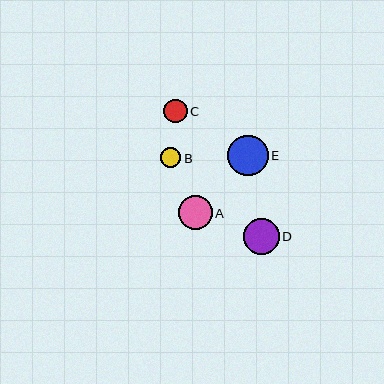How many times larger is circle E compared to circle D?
Circle E is approximately 1.1 times the size of circle D.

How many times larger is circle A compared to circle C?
Circle A is approximately 1.5 times the size of circle C.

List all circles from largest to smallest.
From largest to smallest: E, D, A, C, B.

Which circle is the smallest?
Circle B is the smallest with a size of approximately 20 pixels.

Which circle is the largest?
Circle E is the largest with a size of approximately 40 pixels.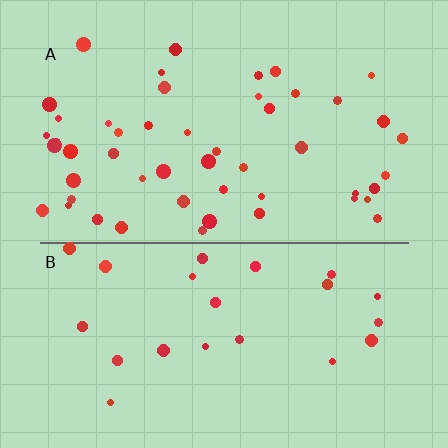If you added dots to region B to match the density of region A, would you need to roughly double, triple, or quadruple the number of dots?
Approximately double.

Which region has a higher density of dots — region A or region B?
A (the top).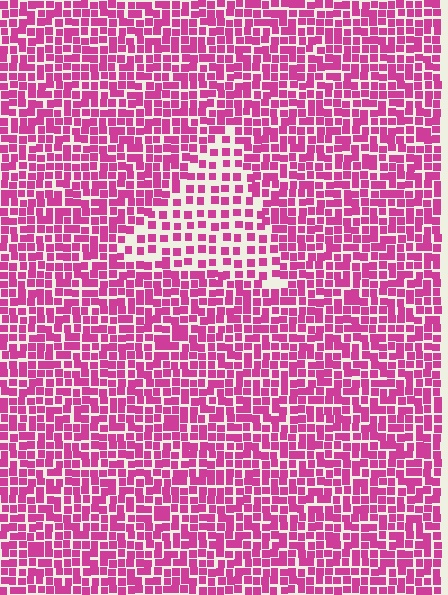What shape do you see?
I see a triangle.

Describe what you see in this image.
The image contains small magenta elements arranged at two different densities. A triangle-shaped region is visible where the elements are less densely packed than the surrounding area.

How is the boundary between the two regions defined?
The boundary is defined by a change in element density (approximately 1.8x ratio). All elements are the same color, size, and shape.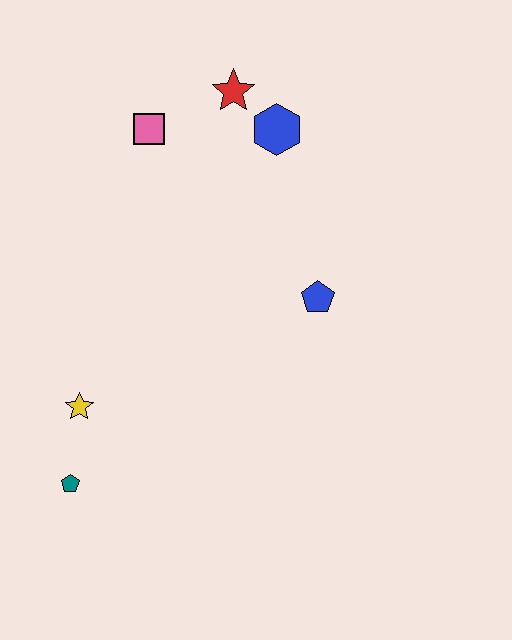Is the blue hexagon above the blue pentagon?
Yes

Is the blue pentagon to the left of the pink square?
No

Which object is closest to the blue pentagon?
The blue hexagon is closest to the blue pentagon.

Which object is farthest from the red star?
The teal pentagon is farthest from the red star.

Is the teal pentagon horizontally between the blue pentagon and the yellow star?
No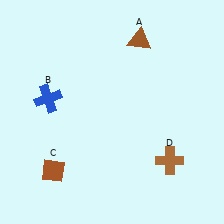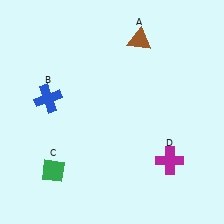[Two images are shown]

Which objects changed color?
C changed from brown to green. D changed from brown to magenta.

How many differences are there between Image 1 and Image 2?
There are 2 differences between the two images.